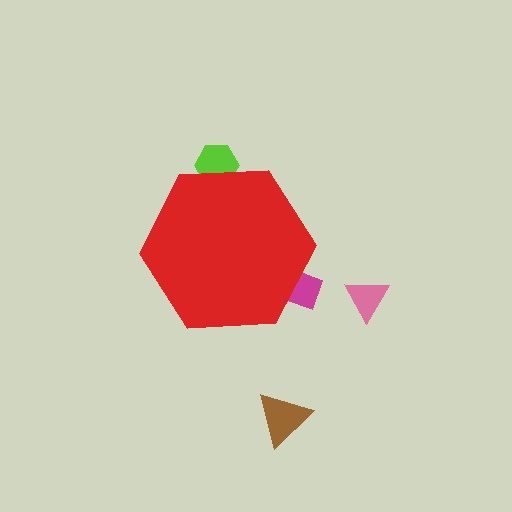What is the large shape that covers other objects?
A red hexagon.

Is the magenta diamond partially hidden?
Yes, the magenta diamond is partially hidden behind the red hexagon.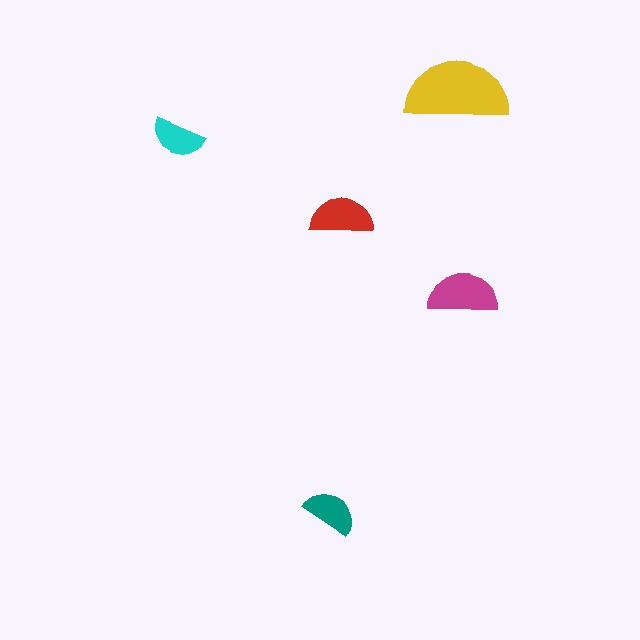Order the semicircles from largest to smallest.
the yellow one, the magenta one, the red one, the teal one, the cyan one.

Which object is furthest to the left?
The cyan semicircle is leftmost.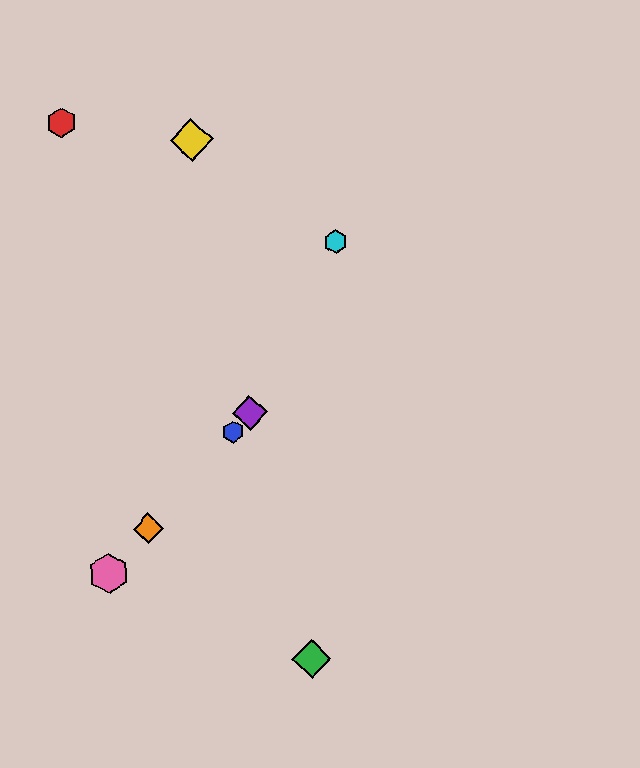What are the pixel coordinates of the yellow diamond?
The yellow diamond is at (191, 140).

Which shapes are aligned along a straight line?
The blue hexagon, the purple diamond, the orange diamond, the pink hexagon are aligned along a straight line.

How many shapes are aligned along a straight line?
4 shapes (the blue hexagon, the purple diamond, the orange diamond, the pink hexagon) are aligned along a straight line.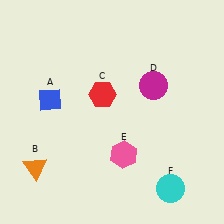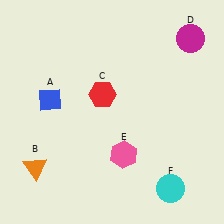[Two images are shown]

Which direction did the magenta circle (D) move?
The magenta circle (D) moved up.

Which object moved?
The magenta circle (D) moved up.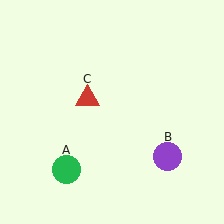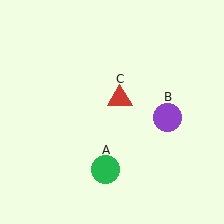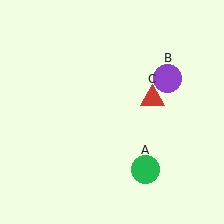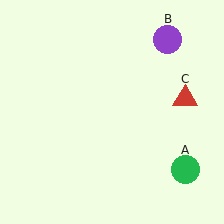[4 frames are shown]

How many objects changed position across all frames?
3 objects changed position: green circle (object A), purple circle (object B), red triangle (object C).